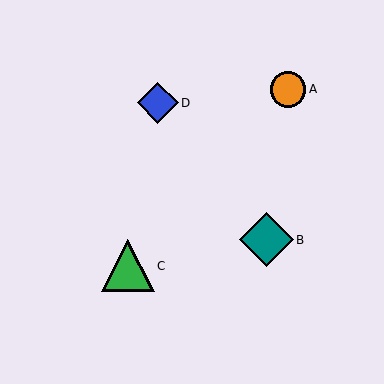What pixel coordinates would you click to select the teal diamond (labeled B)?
Click at (266, 240) to select the teal diamond B.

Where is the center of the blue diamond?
The center of the blue diamond is at (158, 103).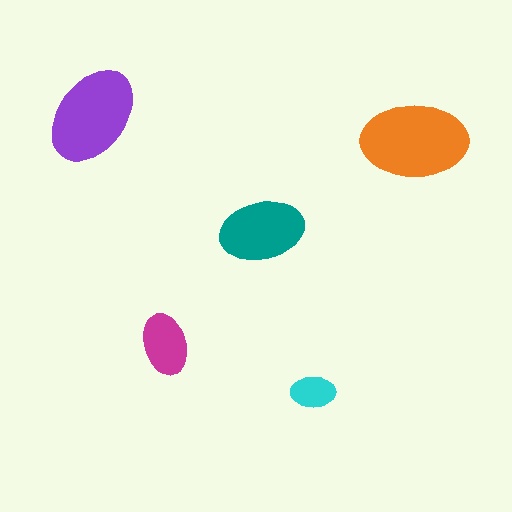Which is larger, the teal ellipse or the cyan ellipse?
The teal one.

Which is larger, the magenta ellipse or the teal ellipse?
The teal one.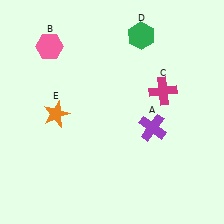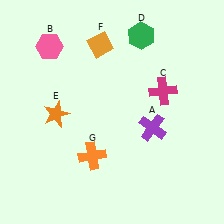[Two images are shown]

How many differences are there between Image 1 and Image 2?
There are 2 differences between the two images.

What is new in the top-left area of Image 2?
An orange diamond (F) was added in the top-left area of Image 2.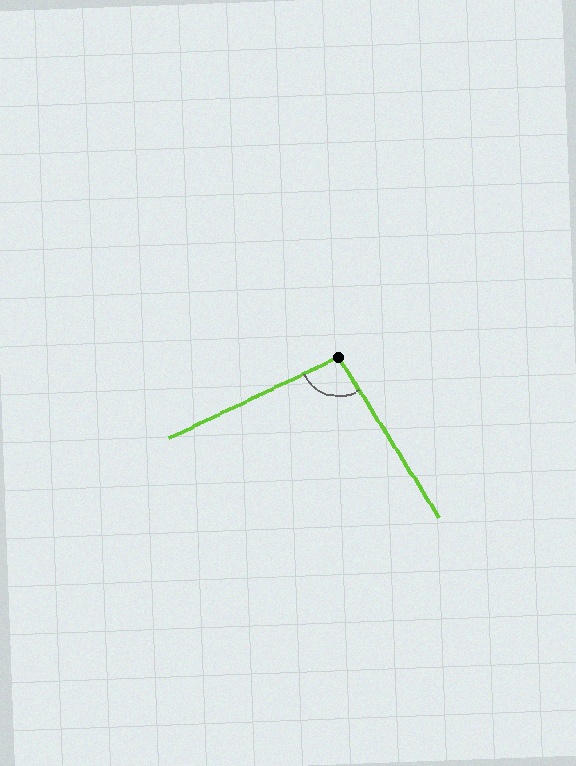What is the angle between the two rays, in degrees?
Approximately 96 degrees.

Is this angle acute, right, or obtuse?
It is obtuse.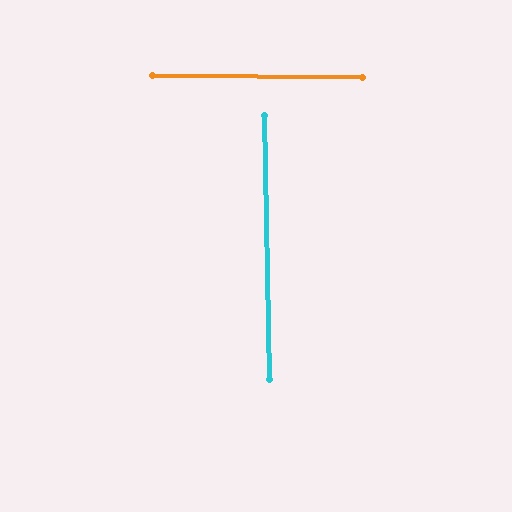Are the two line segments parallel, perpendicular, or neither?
Perpendicular — they meet at approximately 88°.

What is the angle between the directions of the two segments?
Approximately 88 degrees.